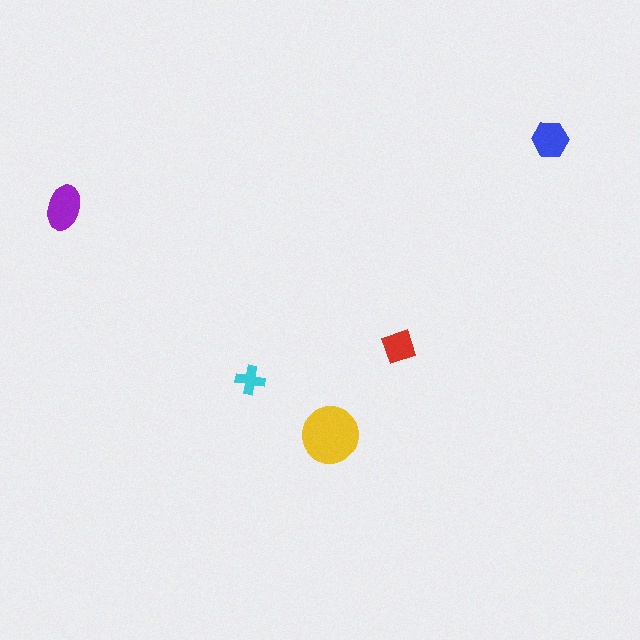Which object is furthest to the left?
The purple ellipse is leftmost.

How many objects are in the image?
There are 5 objects in the image.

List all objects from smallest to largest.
The cyan cross, the red diamond, the blue hexagon, the purple ellipse, the yellow circle.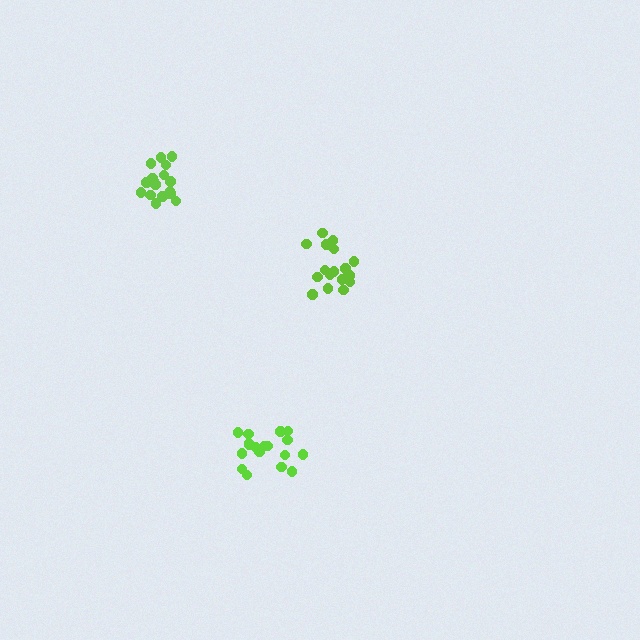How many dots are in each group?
Group 1: 18 dots, Group 2: 18 dots, Group 3: 17 dots (53 total).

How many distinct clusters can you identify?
There are 3 distinct clusters.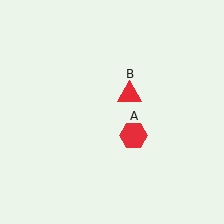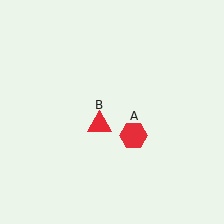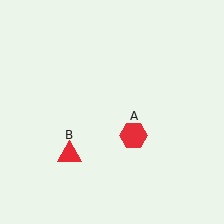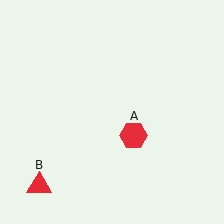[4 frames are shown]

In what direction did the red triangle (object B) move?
The red triangle (object B) moved down and to the left.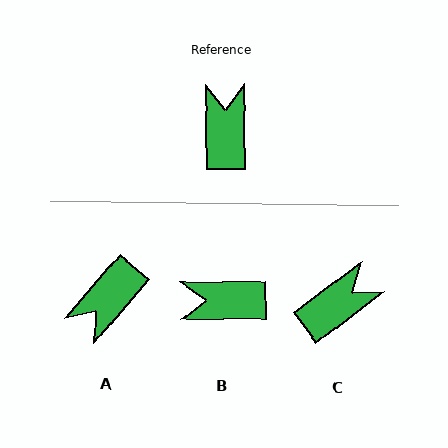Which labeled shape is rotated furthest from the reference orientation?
A, about 139 degrees away.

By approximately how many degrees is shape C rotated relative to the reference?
Approximately 54 degrees clockwise.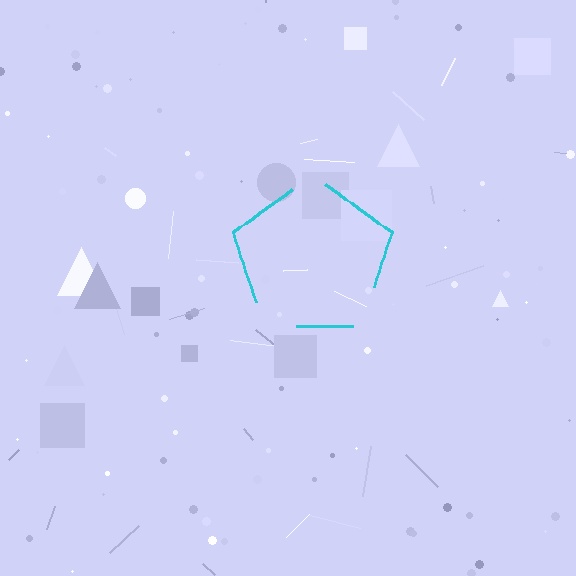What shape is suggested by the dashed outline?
The dashed outline suggests a pentagon.